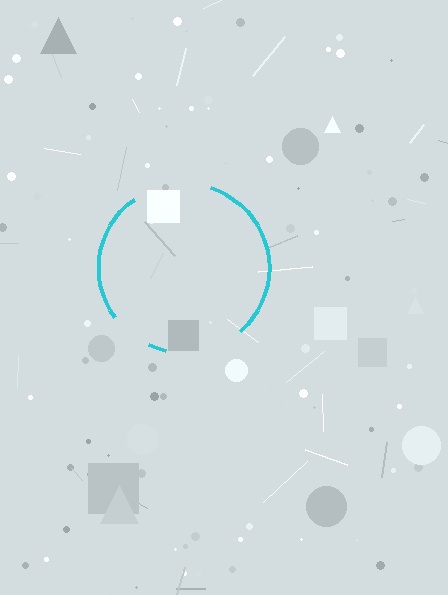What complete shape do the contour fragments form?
The contour fragments form a circle.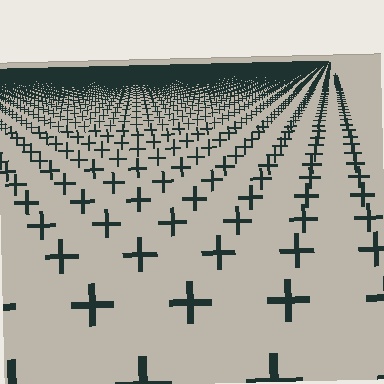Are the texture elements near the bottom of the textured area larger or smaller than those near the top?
Larger. Near the bottom, elements are closer to the viewer and appear at a bigger on-screen size.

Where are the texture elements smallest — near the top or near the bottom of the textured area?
Near the top.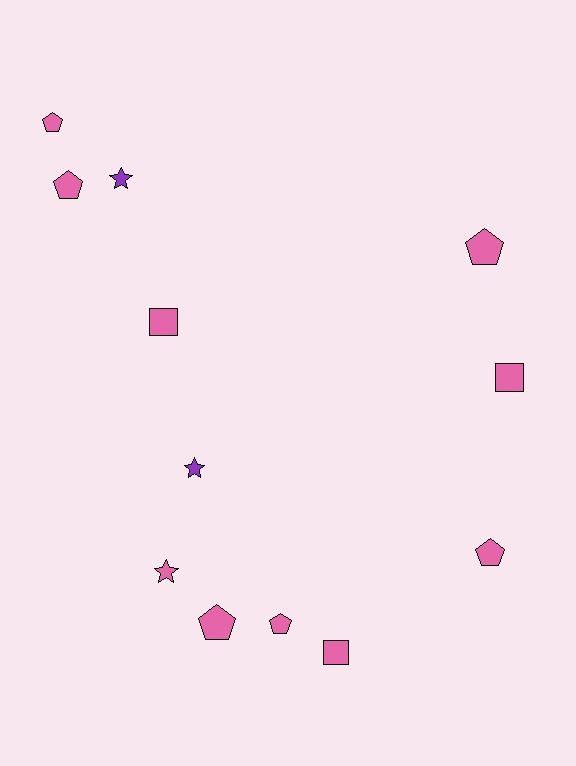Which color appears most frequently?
Pink, with 10 objects.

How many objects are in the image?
There are 12 objects.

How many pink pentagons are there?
There are 6 pink pentagons.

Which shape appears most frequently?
Pentagon, with 6 objects.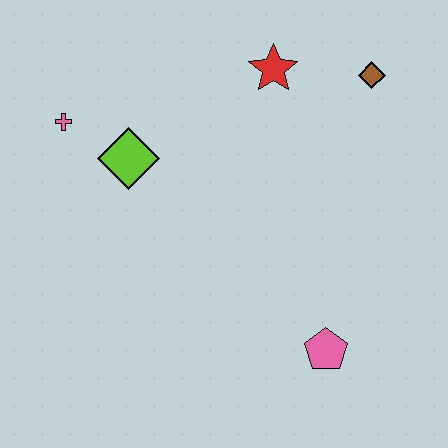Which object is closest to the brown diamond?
The red star is closest to the brown diamond.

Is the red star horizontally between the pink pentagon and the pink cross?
Yes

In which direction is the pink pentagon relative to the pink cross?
The pink pentagon is to the right of the pink cross.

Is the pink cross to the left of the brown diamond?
Yes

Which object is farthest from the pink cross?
The pink pentagon is farthest from the pink cross.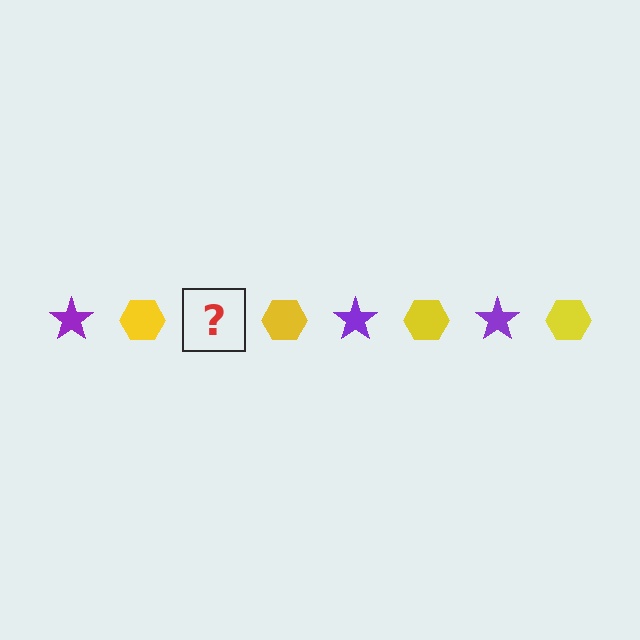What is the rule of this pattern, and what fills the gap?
The rule is that the pattern alternates between purple star and yellow hexagon. The gap should be filled with a purple star.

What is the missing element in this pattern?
The missing element is a purple star.